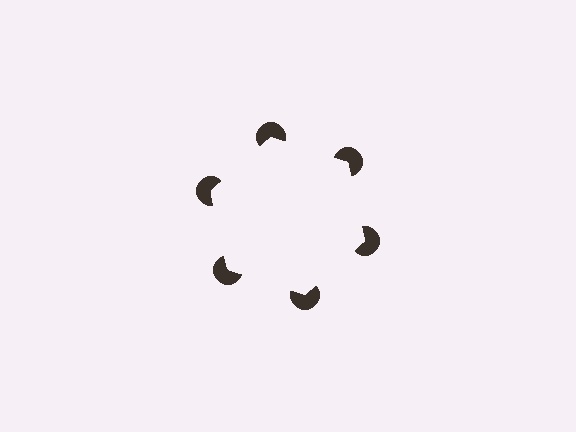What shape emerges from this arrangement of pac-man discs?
An illusory hexagon — its edges are inferred from the aligned wedge cuts in the pac-man discs, not physically drawn.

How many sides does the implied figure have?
6 sides.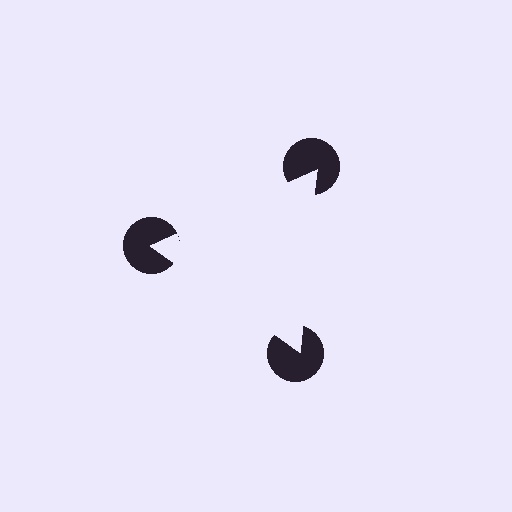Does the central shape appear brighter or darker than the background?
It typically appears slightly brighter than the background, even though no actual brightness change is drawn.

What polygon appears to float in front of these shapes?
An illusory triangle — its edges are inferred from the aligned wedge cuts in the pac-man discs, not physically drawn.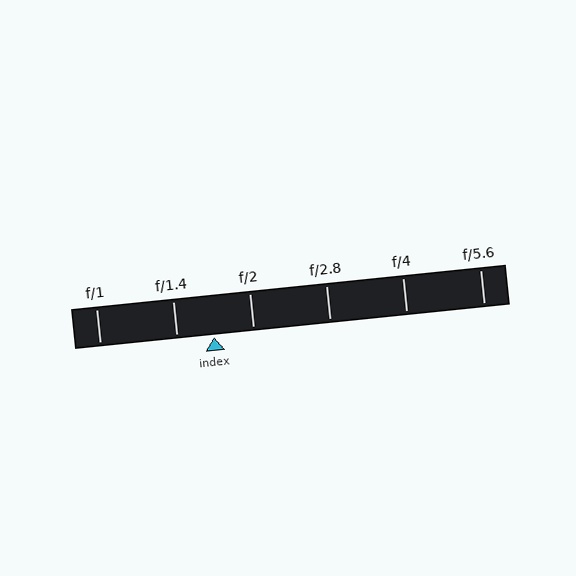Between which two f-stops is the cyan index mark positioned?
The index mark is between f/1.4 and f/2.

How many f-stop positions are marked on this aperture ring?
There are 6 f-stop positions marked.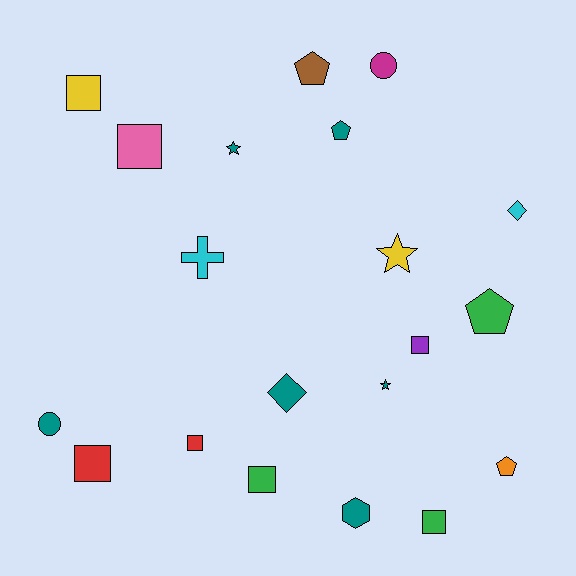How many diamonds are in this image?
There are 2 diamonds.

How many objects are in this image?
There are 20 objects.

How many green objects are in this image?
There are 3 green objects.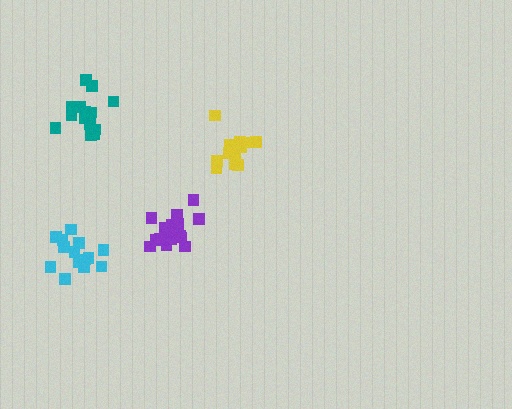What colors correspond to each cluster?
The clusters are colored: purple, cyan, yellow, teal.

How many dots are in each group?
Group 1: 18 dots, Group 2: 14 dots, Group 3: 13 dots, Group 4: 17 dots (62 total).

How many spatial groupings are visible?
There are 4 spatial groupings.